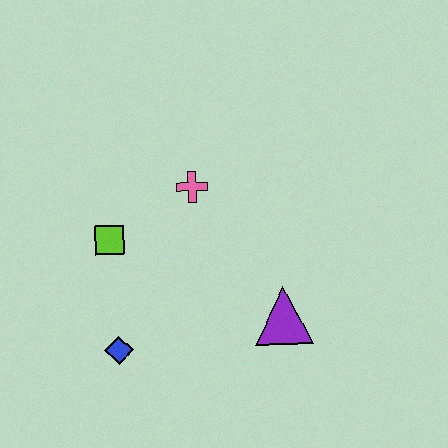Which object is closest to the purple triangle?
The pink cross is closest to the purple triangle.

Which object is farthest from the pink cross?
The blue diamond is farthest from the pink cross.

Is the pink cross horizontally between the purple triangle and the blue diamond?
Yes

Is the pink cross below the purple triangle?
No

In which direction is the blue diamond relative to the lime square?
The blue diamond is below the lime square.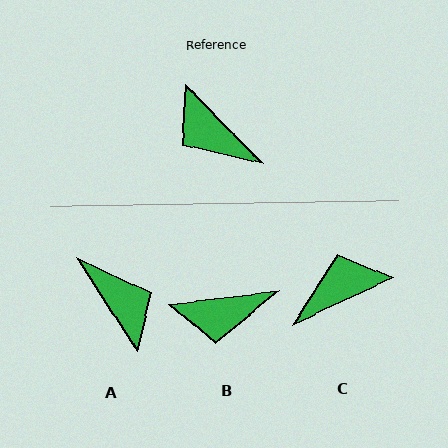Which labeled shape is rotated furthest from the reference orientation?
A, about 169 degrees away.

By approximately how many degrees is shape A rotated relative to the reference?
Approximately 169 degrees counter-clockwise.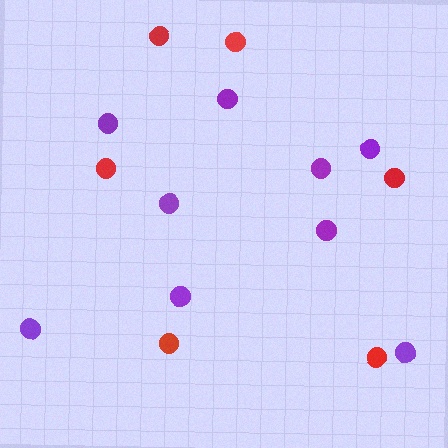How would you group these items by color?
There are 2 groups: one group of red circles (6) and one group of purple circles (9).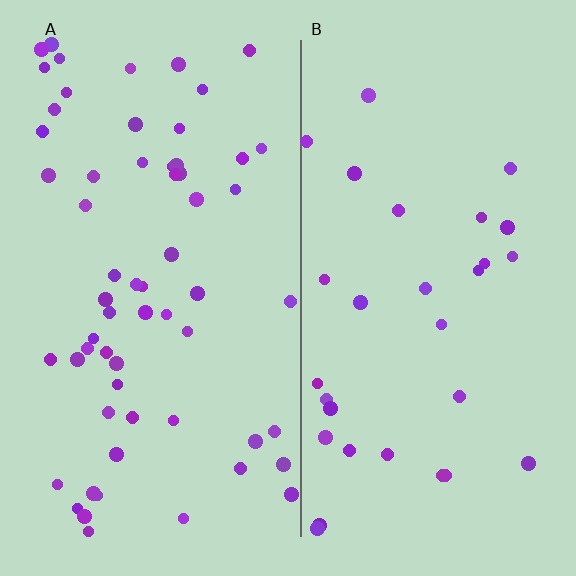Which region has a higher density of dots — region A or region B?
A (the left).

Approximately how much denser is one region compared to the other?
Approximately 2.0× — region A over region B.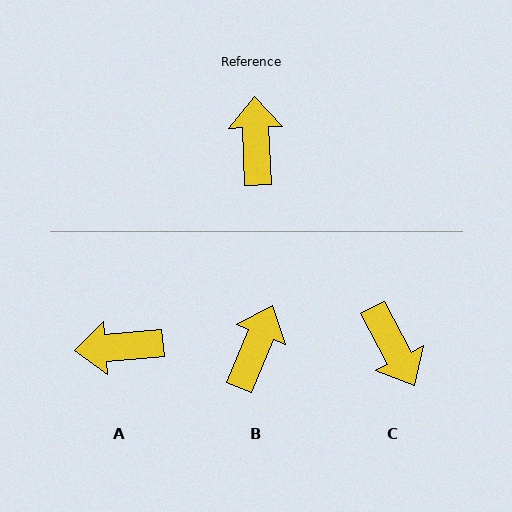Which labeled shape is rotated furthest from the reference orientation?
C, about 154 degrees away.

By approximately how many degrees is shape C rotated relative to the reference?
Approximately 154 degrees clockwise.